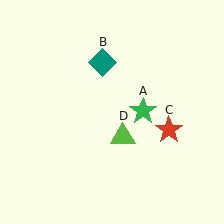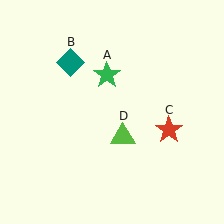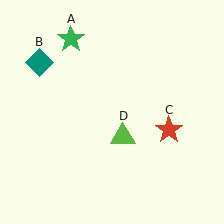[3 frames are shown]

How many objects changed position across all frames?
2 objects changed position: green star (object A), teal diamond (object B).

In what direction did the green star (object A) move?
The green star (object A) moved up and to the left.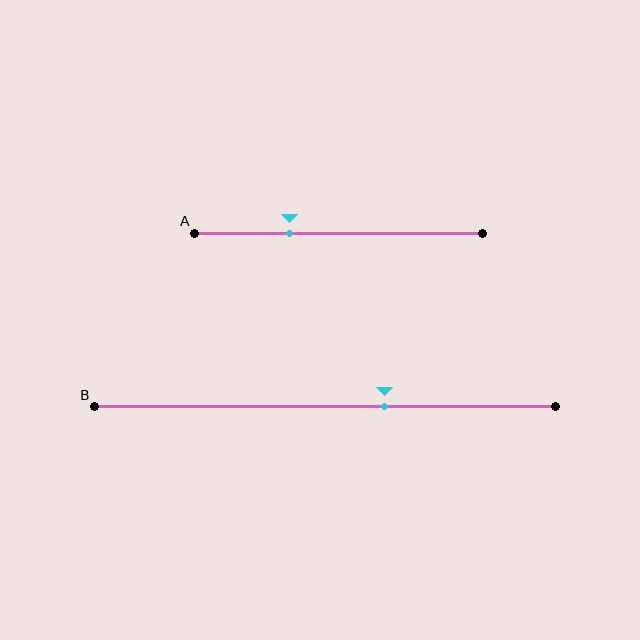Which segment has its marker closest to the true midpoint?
Segment B has its marker closest to the true midpoint.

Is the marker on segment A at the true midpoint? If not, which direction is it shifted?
No, the marker on segment A is shifted to the left by about 17% of the segment length.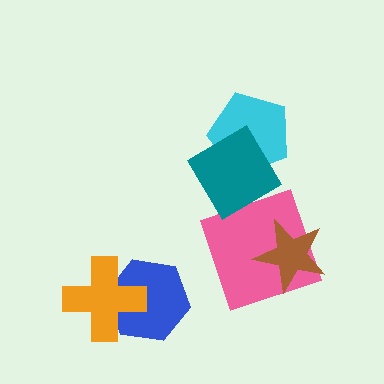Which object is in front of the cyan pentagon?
The teal diamond is in front of the cyan pentagon.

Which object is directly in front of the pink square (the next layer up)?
The teal diamond is directly in front of the pink square.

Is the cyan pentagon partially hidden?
Yes, it is partially covered by another shape.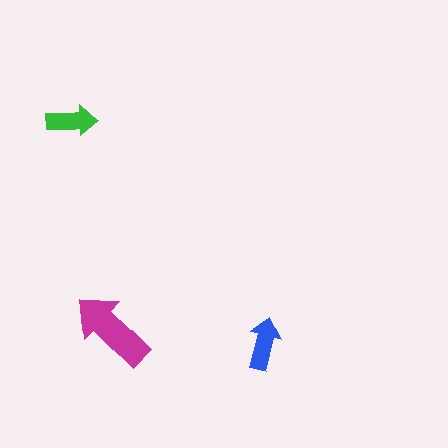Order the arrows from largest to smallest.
the magenta one, the blue one, the green one.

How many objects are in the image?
There are 3 objects in the image.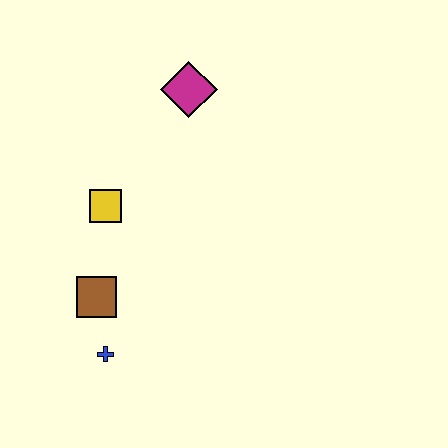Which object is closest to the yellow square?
The brown square is closest to the yellow square.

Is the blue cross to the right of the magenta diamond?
No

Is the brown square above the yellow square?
No